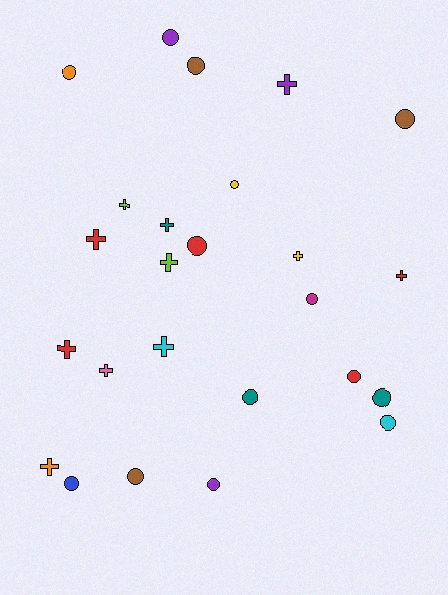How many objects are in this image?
There are 25 objects.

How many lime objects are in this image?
There are 2 lime objects.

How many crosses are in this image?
There are 11 crosses.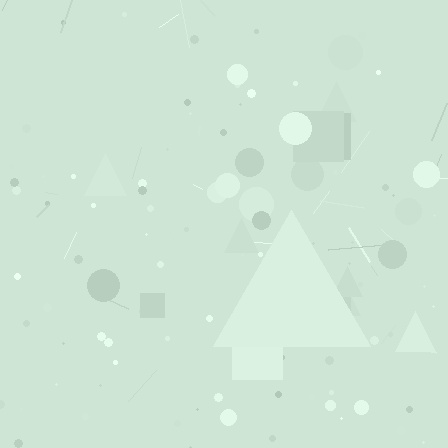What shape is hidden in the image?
A triangle is hidden in the image.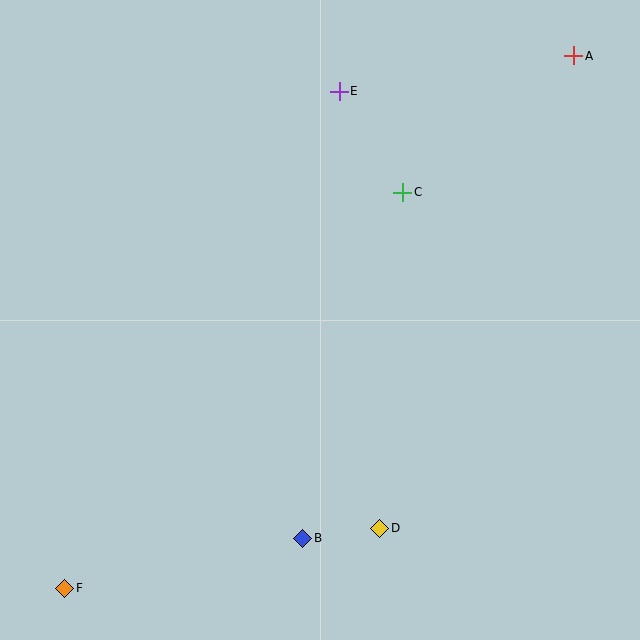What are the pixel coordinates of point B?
Point B is at (303, 538).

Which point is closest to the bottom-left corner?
Point F is closest to the bottom-left corner.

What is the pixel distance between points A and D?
The distance between A and D is 510 pixels.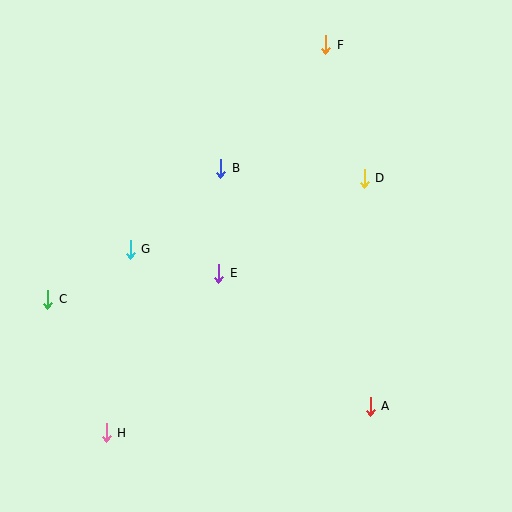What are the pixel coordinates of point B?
Point B is at (221, 168).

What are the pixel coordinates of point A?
Point A is at (370, 406).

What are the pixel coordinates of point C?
Point C is at (48, 299).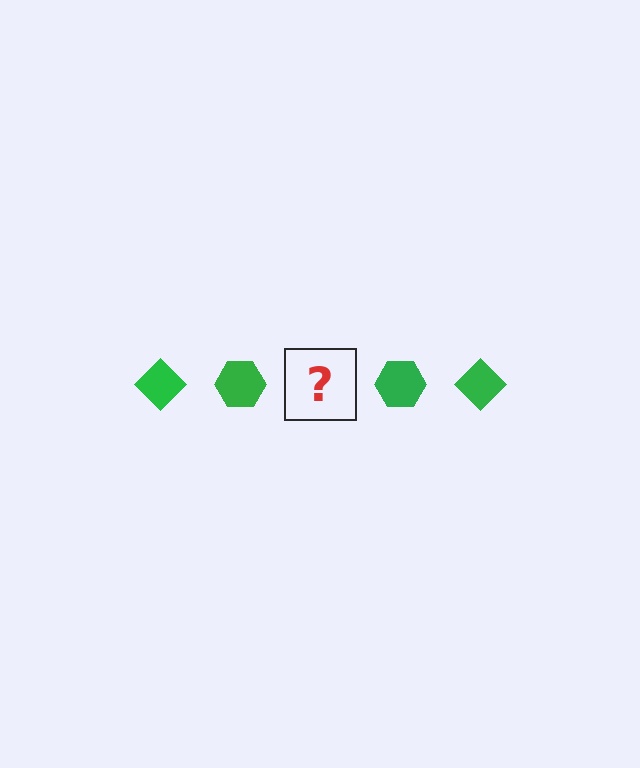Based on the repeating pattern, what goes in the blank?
The blank should be a green diamond.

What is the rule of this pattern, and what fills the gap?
The rule is that the pattern cycles through diamond, hexagon shapes in green. The gap should be filled with a green diamond.